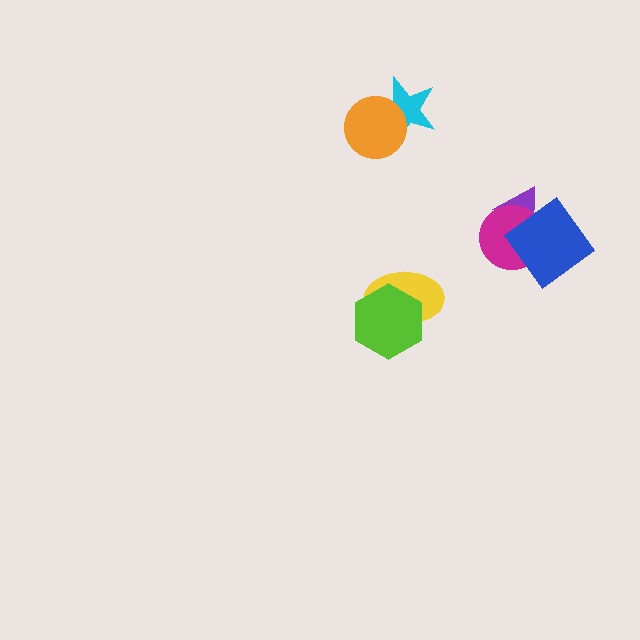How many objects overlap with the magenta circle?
2 objects overlap with the magenta circle.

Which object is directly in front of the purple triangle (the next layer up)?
The magenta circle is directly in front of the purple triangle.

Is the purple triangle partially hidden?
Yes, it is partially covered by another shape.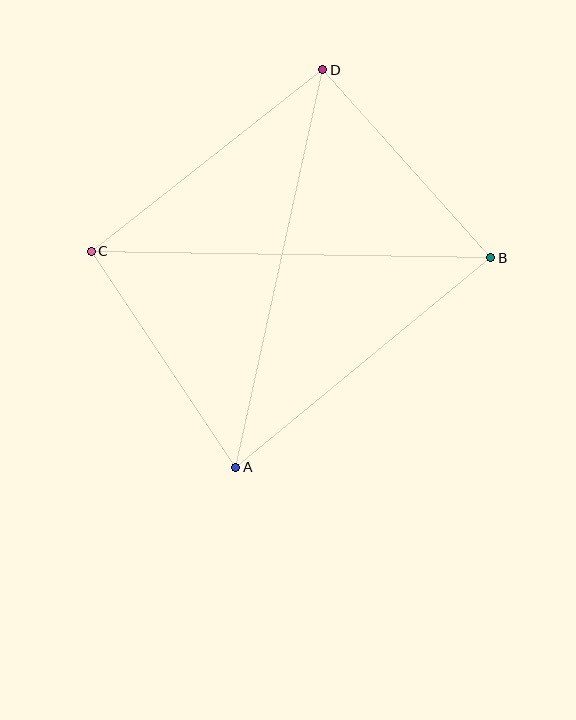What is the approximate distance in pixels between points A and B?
The distance between A and B is approximately 330 pixels.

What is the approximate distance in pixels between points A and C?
The distance between A and C is approximately 260 pixels.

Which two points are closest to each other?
Points B and D are closest to each other.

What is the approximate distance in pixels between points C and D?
The distance between C and D is approximately 294 pixels.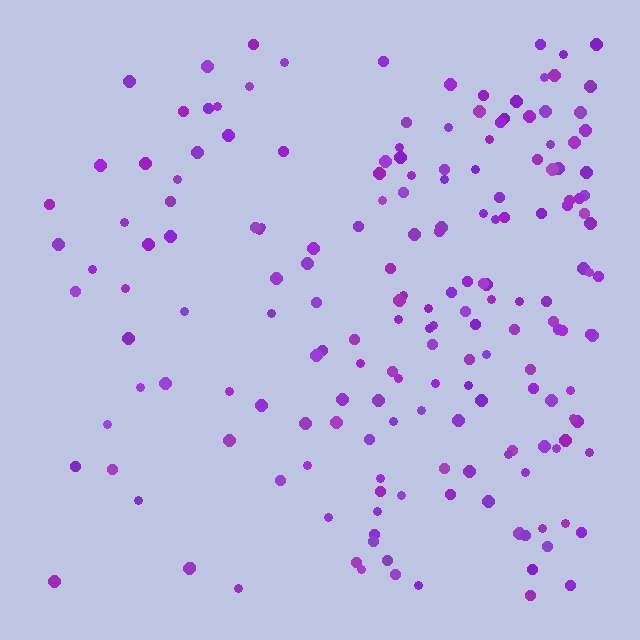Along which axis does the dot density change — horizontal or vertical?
Horizontal.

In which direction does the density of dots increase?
From left to right, with the right side densest.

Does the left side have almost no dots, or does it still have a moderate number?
Still a moderate number, just noticeably fewer than the right.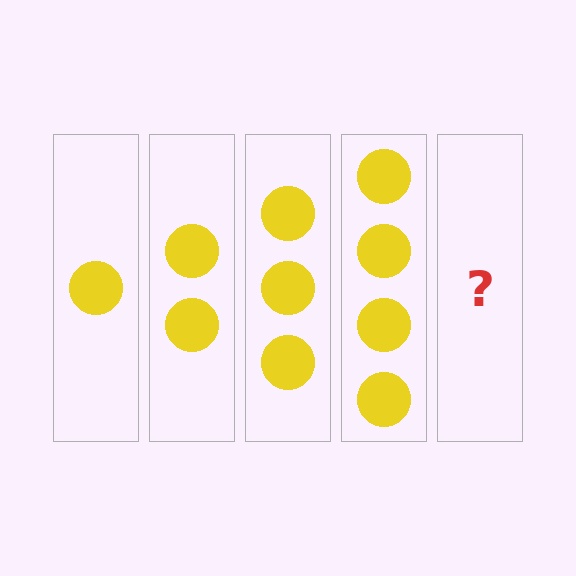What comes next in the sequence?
The next element should be 5 circles.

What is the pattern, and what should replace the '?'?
The pattern is that each step adds one more circle. The '?' should be 5 circles.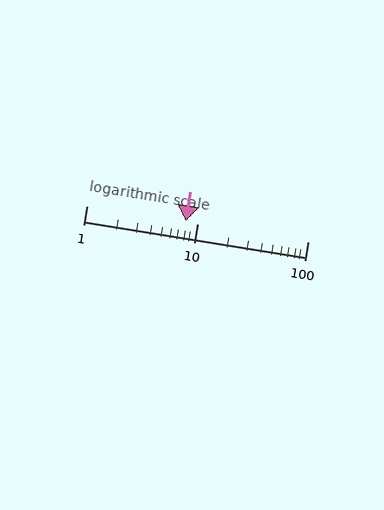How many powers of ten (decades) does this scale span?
The scale spans 2 decades, from 1 to 100.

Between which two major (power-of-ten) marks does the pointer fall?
The pointer is between 1 and 10.